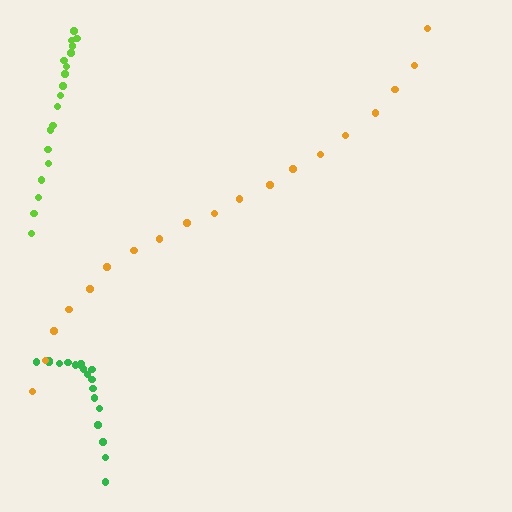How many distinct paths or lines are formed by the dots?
There are 3 distinct paths.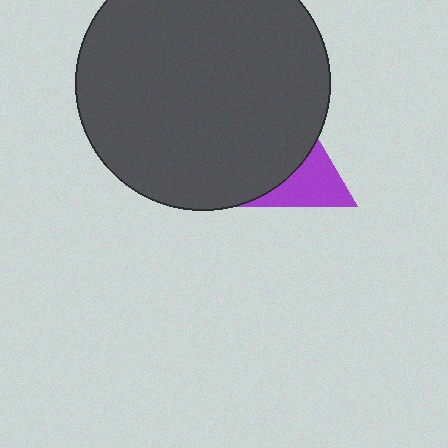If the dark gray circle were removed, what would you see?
You would see the complete purple triangle.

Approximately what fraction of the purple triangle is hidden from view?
Roughly 51% of the purple triangle is hidden behind the dark gray circle.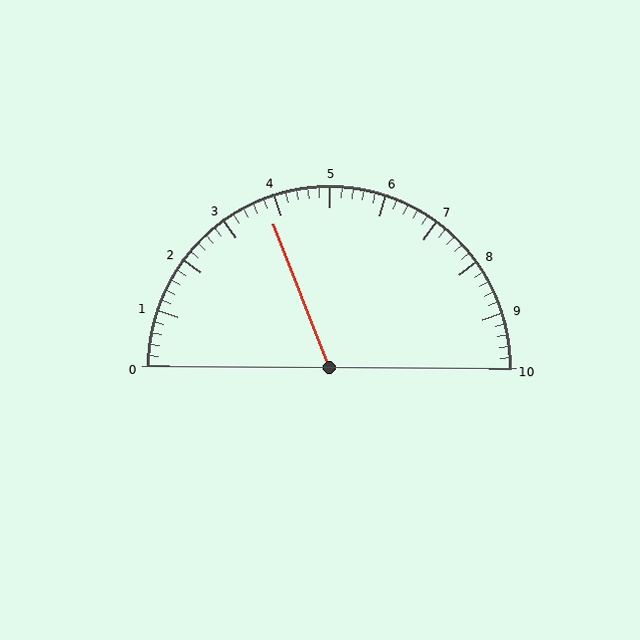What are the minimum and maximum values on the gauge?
The gauge ranges from 0 to 10.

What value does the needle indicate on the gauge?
The needle indicates approximately 3.8.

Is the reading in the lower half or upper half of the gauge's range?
The reading is in the lower half of the range (0 to 10).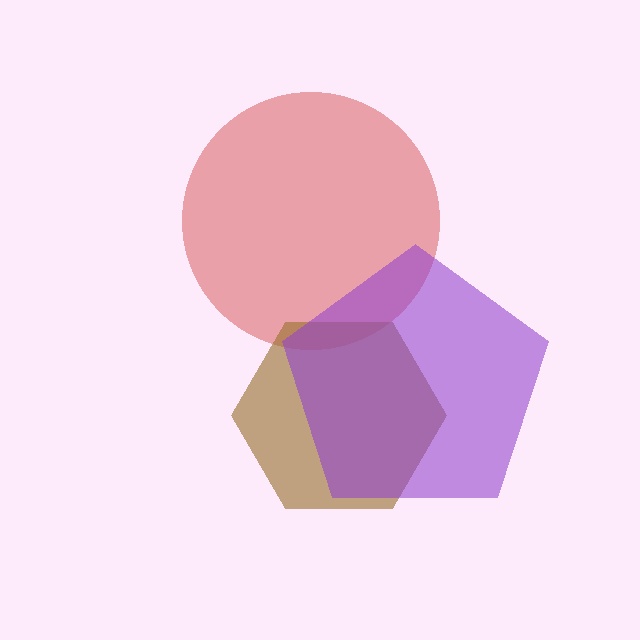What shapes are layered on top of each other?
The layered shapes are: a red circle, a brown hexagon, a purple pentagon.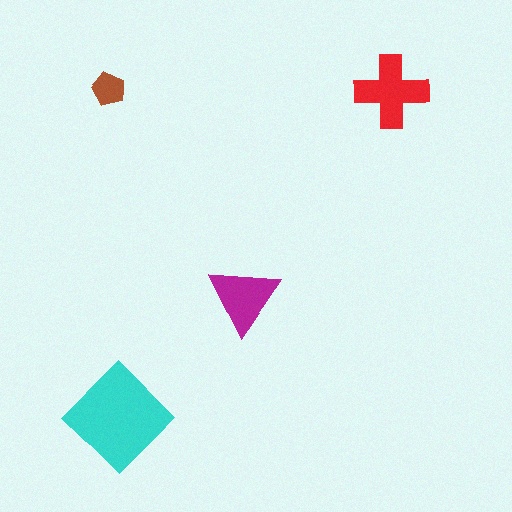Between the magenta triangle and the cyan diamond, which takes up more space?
The cyan diamond.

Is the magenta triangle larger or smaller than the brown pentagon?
Larger.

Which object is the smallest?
The brown pentagon.